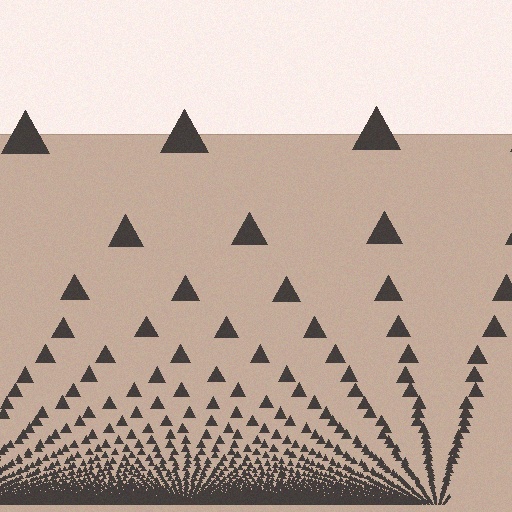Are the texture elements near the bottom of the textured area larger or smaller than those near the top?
Smaller. The gradient is inverted — elements near the bottom are smaller and denser.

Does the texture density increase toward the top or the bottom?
Density increases toward the bottom.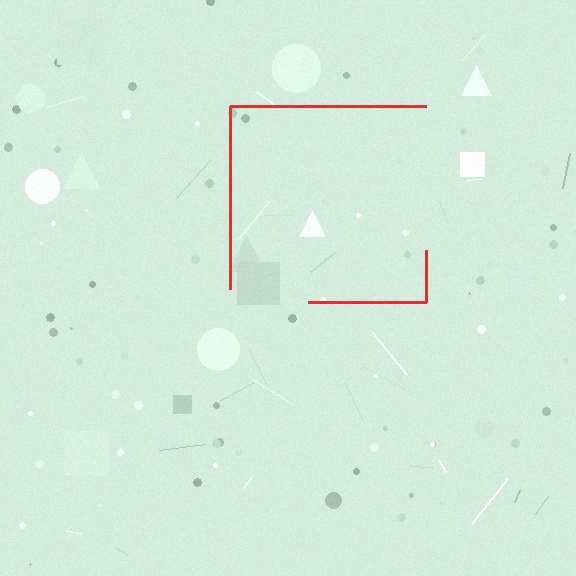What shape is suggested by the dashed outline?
The dashed outline suggests a square.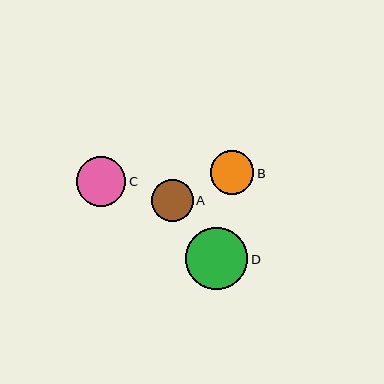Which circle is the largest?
Circle D is the largest with a size of approximately 62 pixels.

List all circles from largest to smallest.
From largest to smallest: D, C, B, A.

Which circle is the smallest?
Circle A is the smallest with a size of approximately 42 pixels.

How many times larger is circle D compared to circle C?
Circle D is approximately 1.3 times the size of circle C.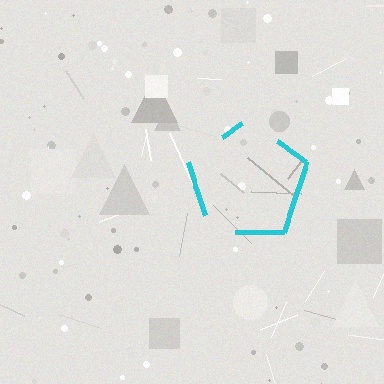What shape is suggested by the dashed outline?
The dashed outline suggests a pentagon.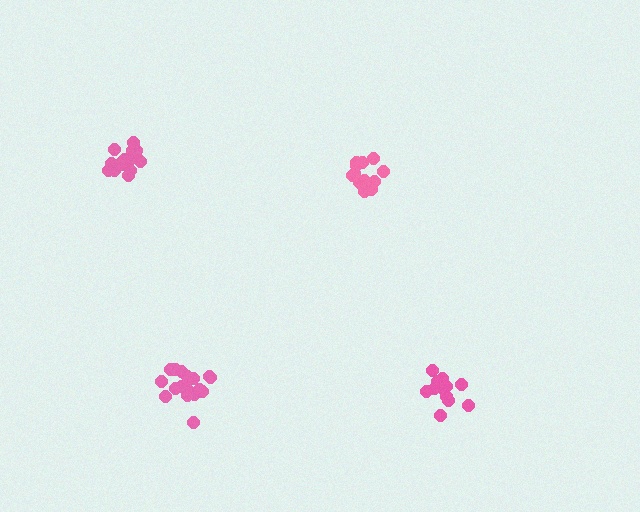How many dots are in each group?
Group 1: 14 dots, Group 2: 14 dots, Group 3: 17 dots, Group 4: 15 dots (60 total).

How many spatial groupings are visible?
There are 4 spatial groupings.